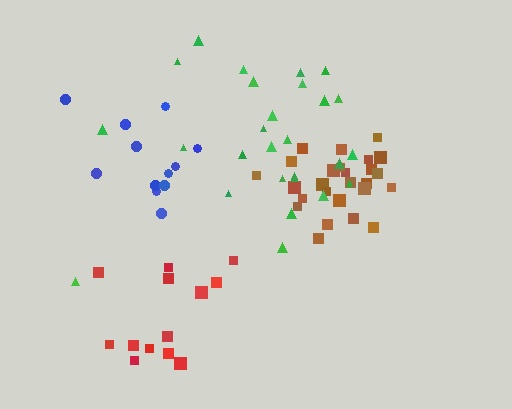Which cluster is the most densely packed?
Brown.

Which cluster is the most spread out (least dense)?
Red.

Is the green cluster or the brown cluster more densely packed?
Brown.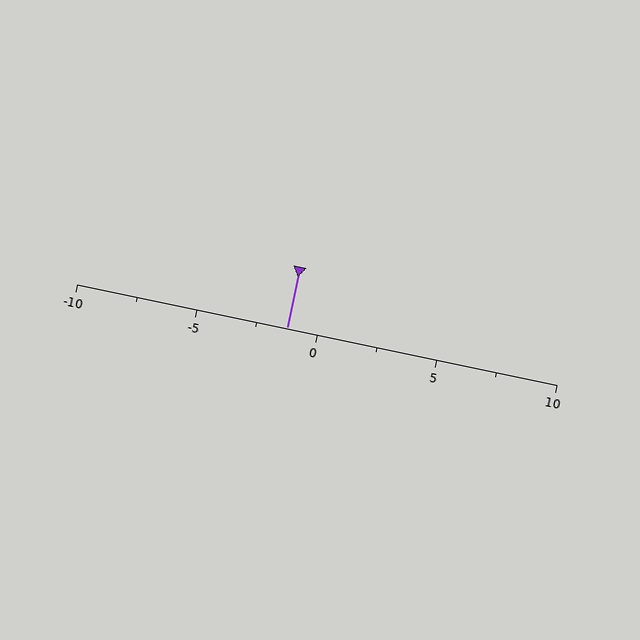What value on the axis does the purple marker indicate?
The marker indicates approximately -1.2.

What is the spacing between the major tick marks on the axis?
The major ticks are spaced 5 apart.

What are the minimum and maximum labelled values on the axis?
The axis runs from -10 to 10.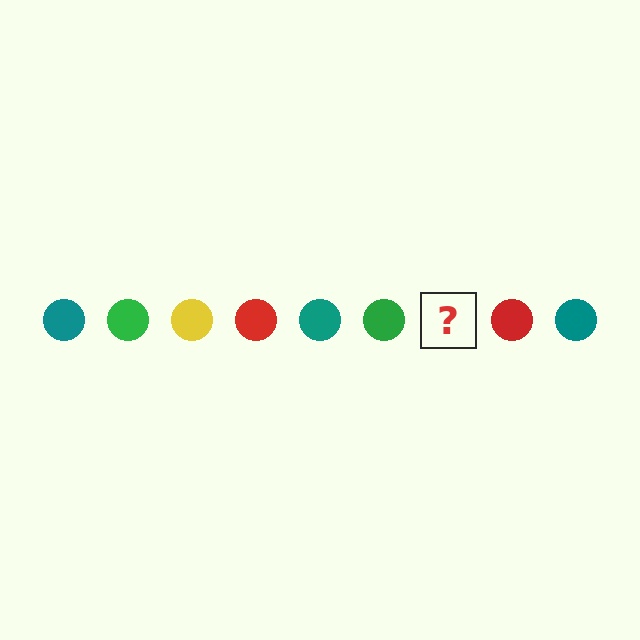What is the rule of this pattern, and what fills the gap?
The rule is that the pattern cycles through teal, green, yellow, red circles. The gap should be filled with a yellow circle.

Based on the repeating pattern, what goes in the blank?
The blank should be a yellow circle.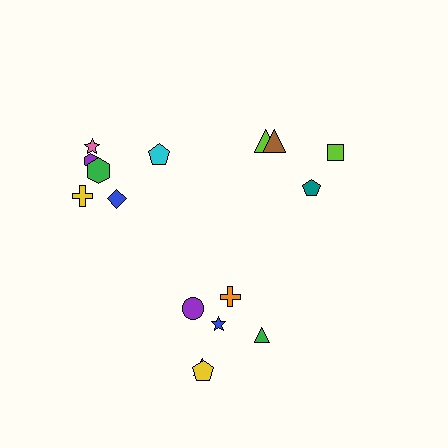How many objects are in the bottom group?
There are 6 objects.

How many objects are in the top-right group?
There are 4 objects.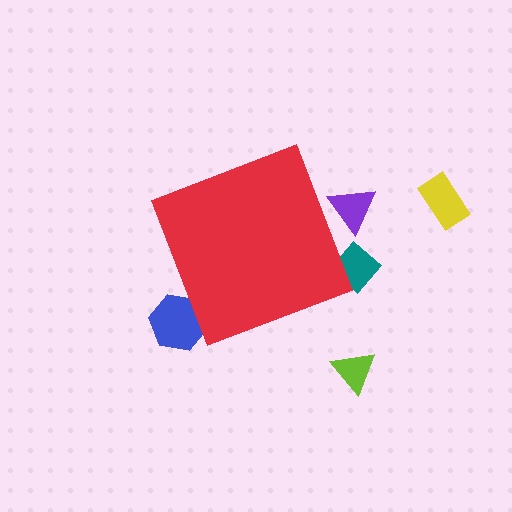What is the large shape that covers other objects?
A red diamond.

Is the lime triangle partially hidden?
No, the lime triangle is fully visible.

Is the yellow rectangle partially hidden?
No, the yellow rectangle is fully visible.